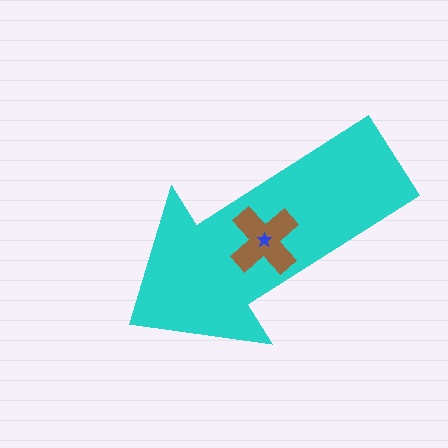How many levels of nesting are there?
3.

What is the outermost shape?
The cyan arrow.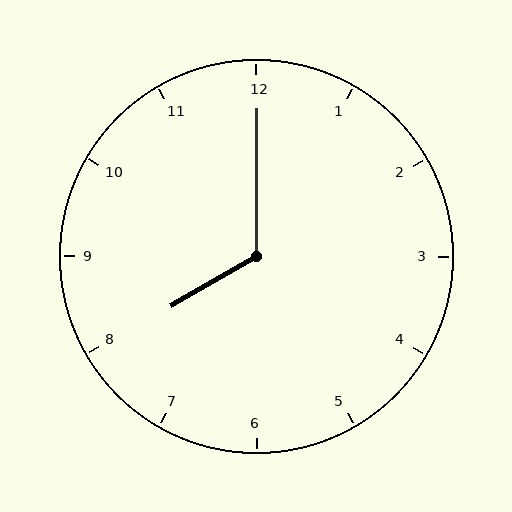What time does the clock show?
8:00.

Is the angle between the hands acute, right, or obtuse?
It is obtuse.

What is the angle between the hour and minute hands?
Approximately 120 degrees.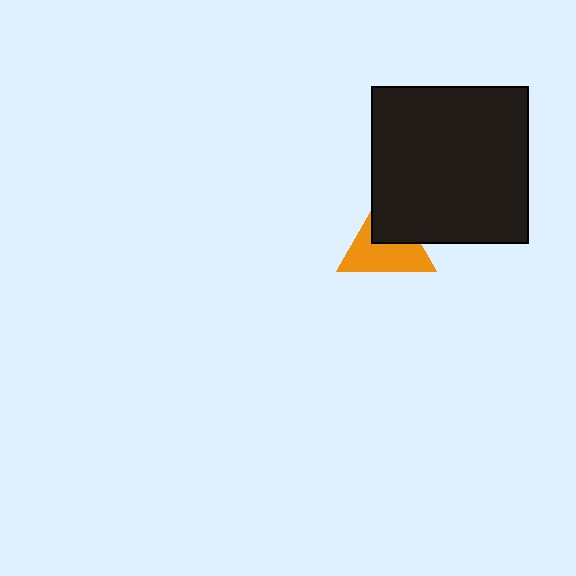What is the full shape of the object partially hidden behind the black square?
The partially hidden object is an orange triangle.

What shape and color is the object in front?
The object in front is a black square.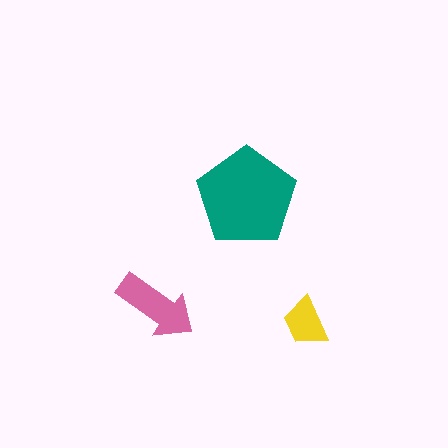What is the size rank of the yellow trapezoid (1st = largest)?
3rd.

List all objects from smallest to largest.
The yellow trapezoid, the pink arrow, the teal pentagon.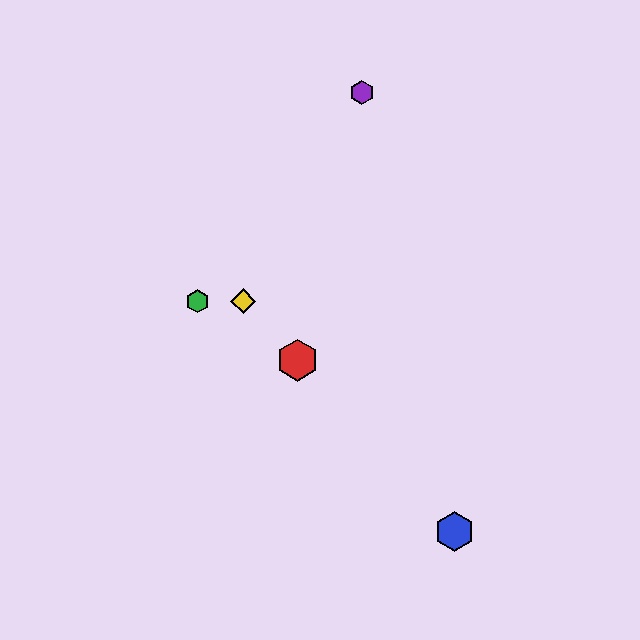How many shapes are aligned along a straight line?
3 shapes (the red hexagon, the blue hexagon, the yellow diamond) are aligned along a straight line.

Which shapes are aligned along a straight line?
The red hexagon, the blue hexagon, the yellow diamond are aligned along a straight line.